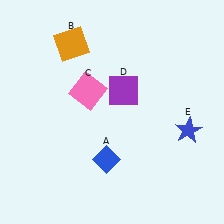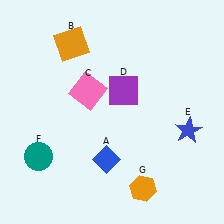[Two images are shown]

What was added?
A teal circle (F), an orange hexagon (G) were added in Image 2.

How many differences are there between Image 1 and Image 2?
There are 2 differences between the two images.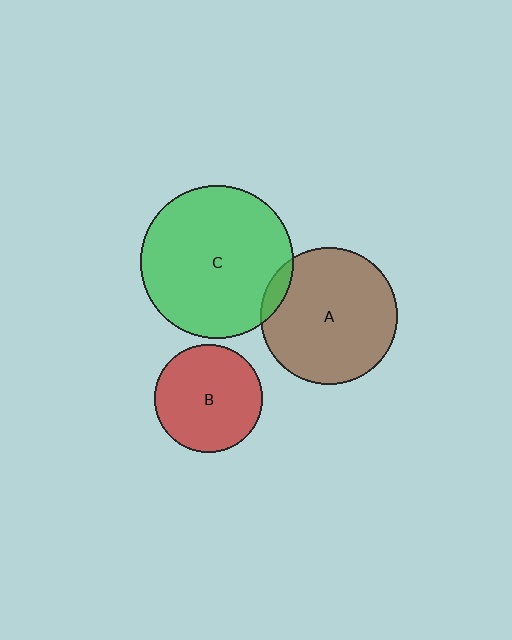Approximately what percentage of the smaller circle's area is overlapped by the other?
Approximately 5%.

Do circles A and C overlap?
Yes.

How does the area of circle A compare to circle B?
Approximately 1.6 times.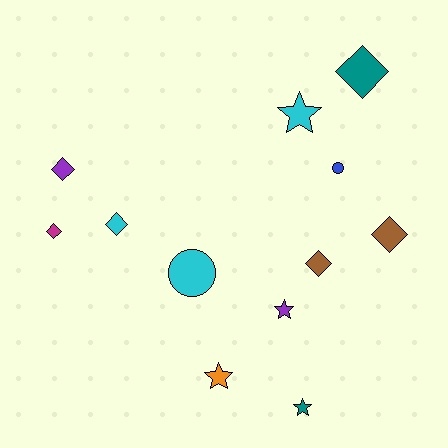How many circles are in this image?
There are 2 circles.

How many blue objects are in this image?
There is 1 blue object.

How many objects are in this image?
There are 12 objects.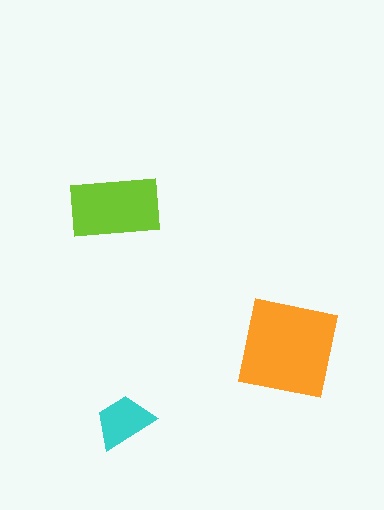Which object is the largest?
The orange square.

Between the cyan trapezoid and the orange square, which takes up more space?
The orange square.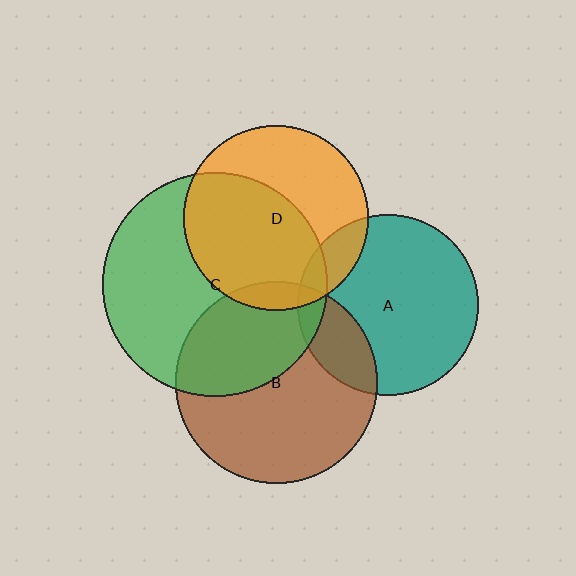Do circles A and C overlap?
Yes.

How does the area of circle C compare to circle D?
Approximately 1.5 times.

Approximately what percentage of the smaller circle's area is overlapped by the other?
Approximately 10%.